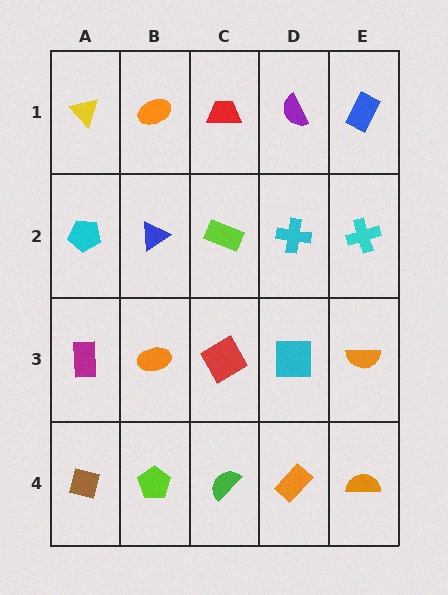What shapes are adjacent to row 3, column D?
A cyan cross (row 2, column D), an orange rectangle (row 4, column D), a red diamond (row 3, column C), an orange semicircle (row 3, column E).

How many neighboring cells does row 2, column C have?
4.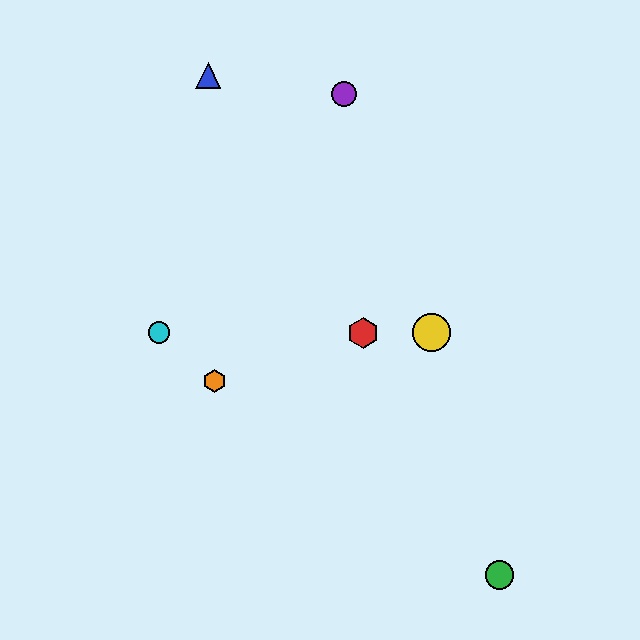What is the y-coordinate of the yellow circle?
The yellow circle is at y≈333.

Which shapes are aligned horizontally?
The red hexagon, the yellow circle, the cyan circle are aligned horizontally.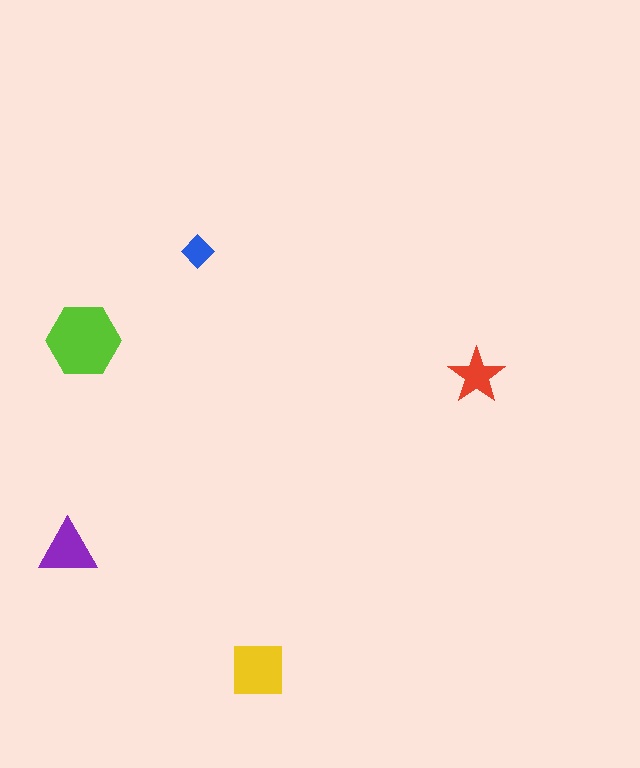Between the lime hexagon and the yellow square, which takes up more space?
The lime hexagon.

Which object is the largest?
The lime hexagon.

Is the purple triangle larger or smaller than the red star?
Larger.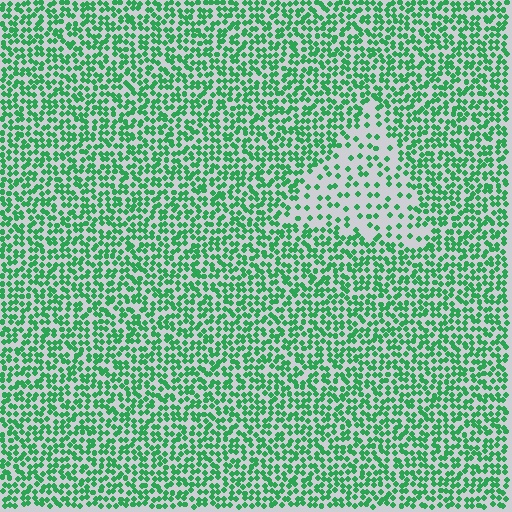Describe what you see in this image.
The image contains small green elements arranged at two different densities. A triangle-shaped region is visible where the elements are less densely packed than the surrounding area.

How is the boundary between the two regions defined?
The boundary is defined by a change in element density (approximately 2.4x ratio). All elements are the same color, size, and shape.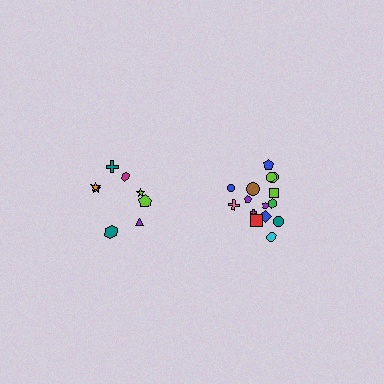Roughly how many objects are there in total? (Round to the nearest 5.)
Roughly 25 objects in total.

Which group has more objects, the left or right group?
The right group.